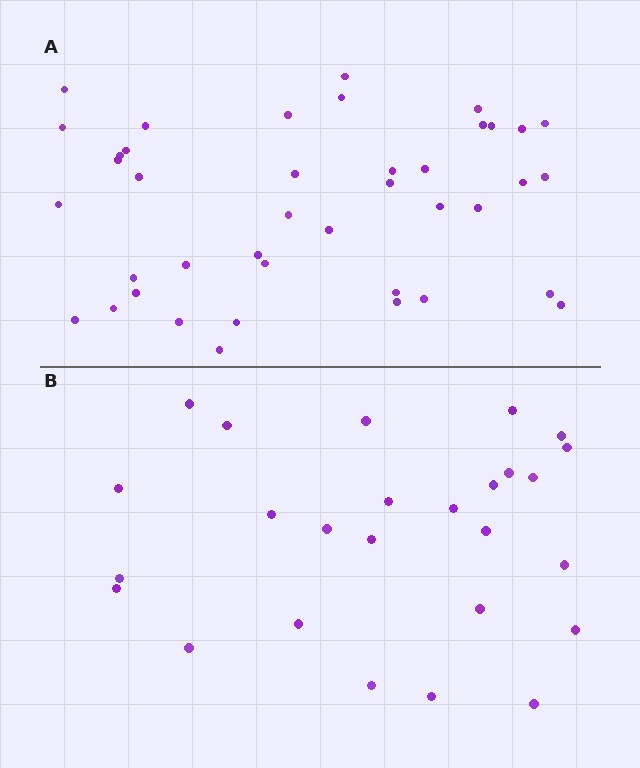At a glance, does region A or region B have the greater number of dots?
Region A (the top region) has more dots.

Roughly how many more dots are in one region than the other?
Region A has approximately 15 more dots than region B.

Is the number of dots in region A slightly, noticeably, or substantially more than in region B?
Region A has substantially more. The ratio is roughly 1.6 to 1.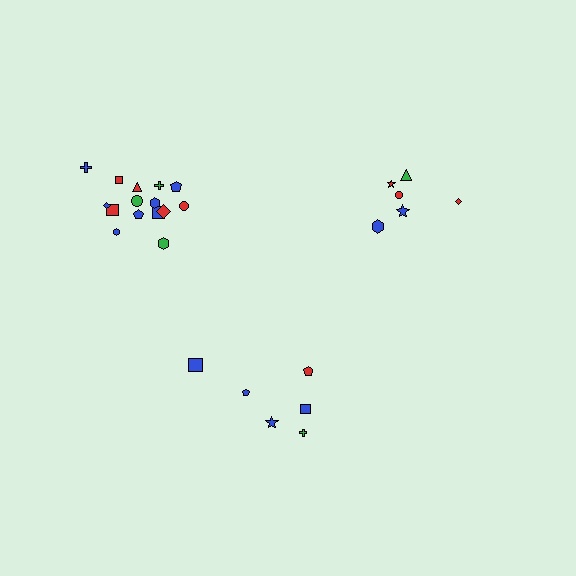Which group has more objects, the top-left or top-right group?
The top-left group.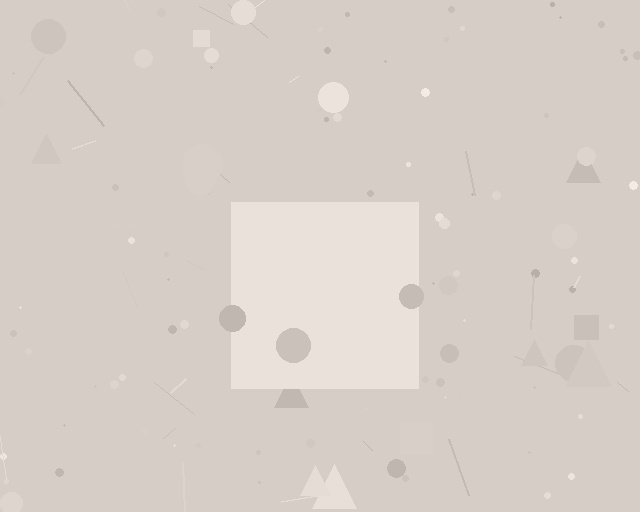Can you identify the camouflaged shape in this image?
The camouflaged shape is a square.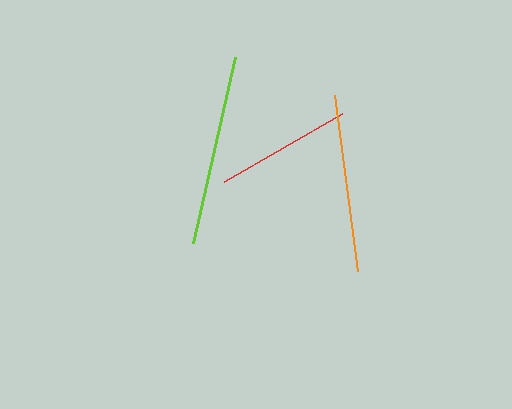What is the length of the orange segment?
The orange segment is approximately 178 pixels long.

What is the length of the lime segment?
The lime segment is approximately 190 pixels long.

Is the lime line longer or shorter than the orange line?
The lime line is longer than the orange line.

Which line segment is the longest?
The lime line is the longest at approximately 190 pixels.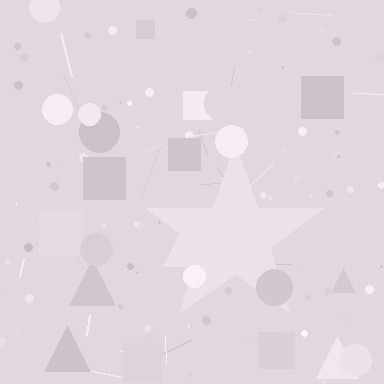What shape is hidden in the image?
A star is hidden in the image.